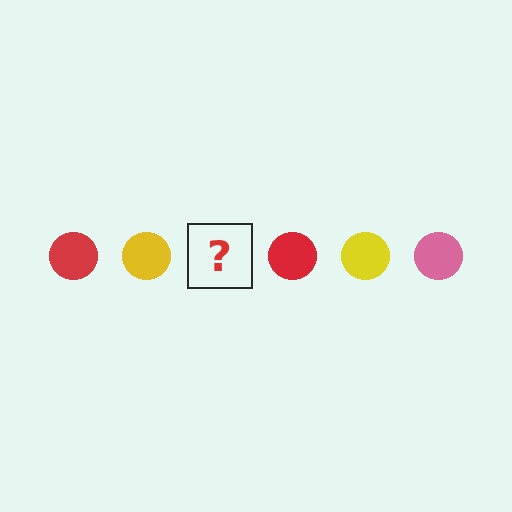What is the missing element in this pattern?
The missing element is a pink circle.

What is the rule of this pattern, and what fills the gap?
The rule is that the pattern cycles through red, yellow, pink circles. The gap should be filled with a pink circle.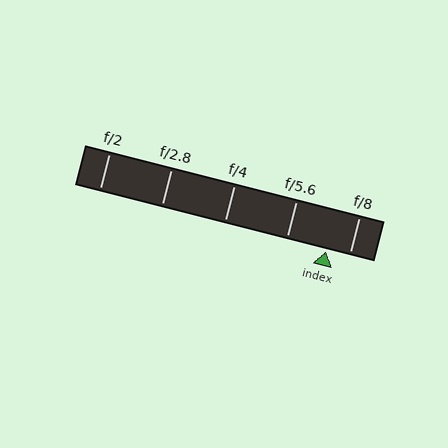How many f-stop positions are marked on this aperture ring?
There are 5 f-stop positions marked.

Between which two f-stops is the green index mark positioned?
The index mark is between f/5.6 and f/8.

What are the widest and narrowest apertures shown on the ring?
The widest aperture shown is f/2 and the narrowest is f/8.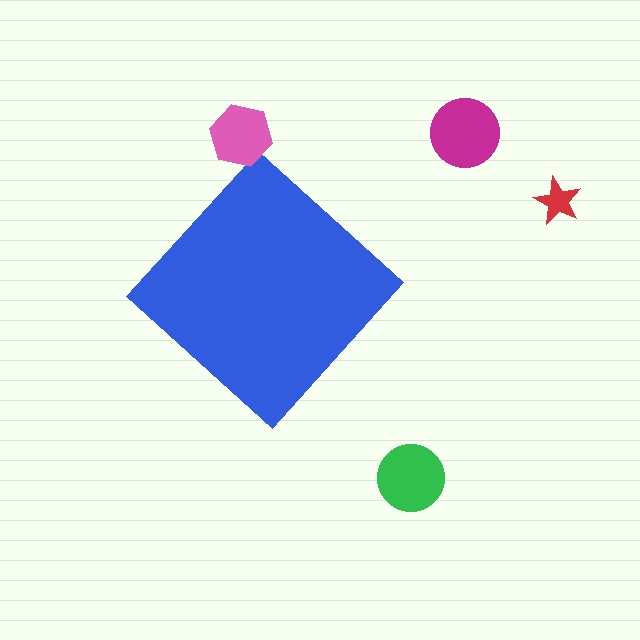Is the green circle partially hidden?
No, the green circle is fully visible.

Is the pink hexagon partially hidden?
No, the pink hexagon is fully visible.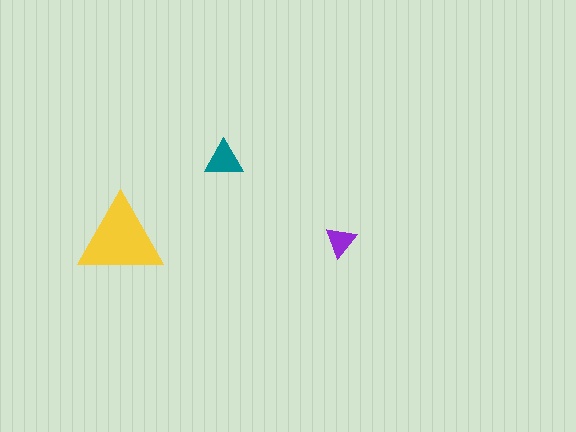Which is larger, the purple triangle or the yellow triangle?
The yellow one.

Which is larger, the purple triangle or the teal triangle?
The teal one.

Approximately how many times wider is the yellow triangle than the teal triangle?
About 2 times wider.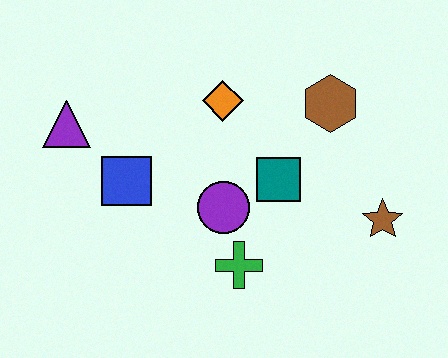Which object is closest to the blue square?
The purple triangle is closest to the blue square.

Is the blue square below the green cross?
No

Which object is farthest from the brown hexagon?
The purple triangle is farthest from the brown hexagon.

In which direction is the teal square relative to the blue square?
The teal square is to the right of the blue square.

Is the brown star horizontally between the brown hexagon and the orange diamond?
No